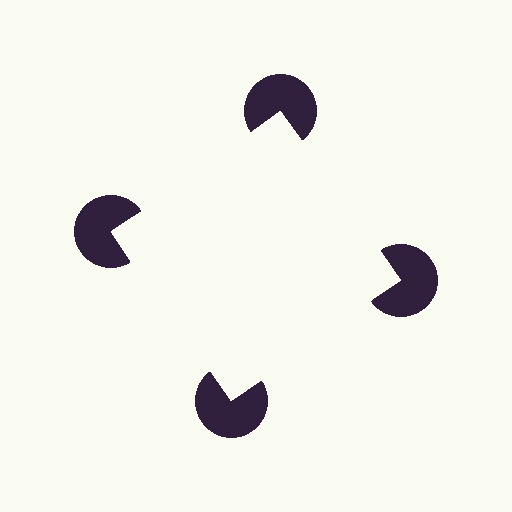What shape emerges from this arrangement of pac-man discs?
An illusory square — its edges are inferred from the aligned wedge cuts in the pac-man discs, not physically drawn.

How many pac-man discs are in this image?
There are 4 — one at each vertex of the illusory square.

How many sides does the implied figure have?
4 sides.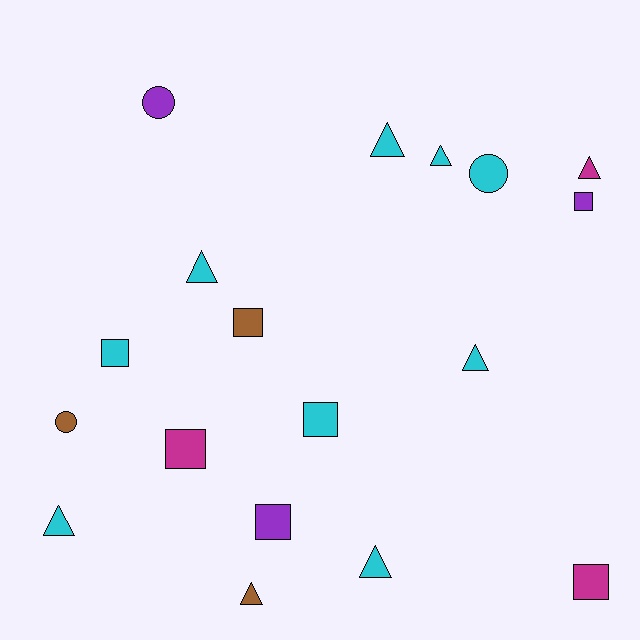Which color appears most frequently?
Cyan, with 9 objects.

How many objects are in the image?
There are 18 objects.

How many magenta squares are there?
There are 2 magenta squares.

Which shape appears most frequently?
Triangle, with 8 objects.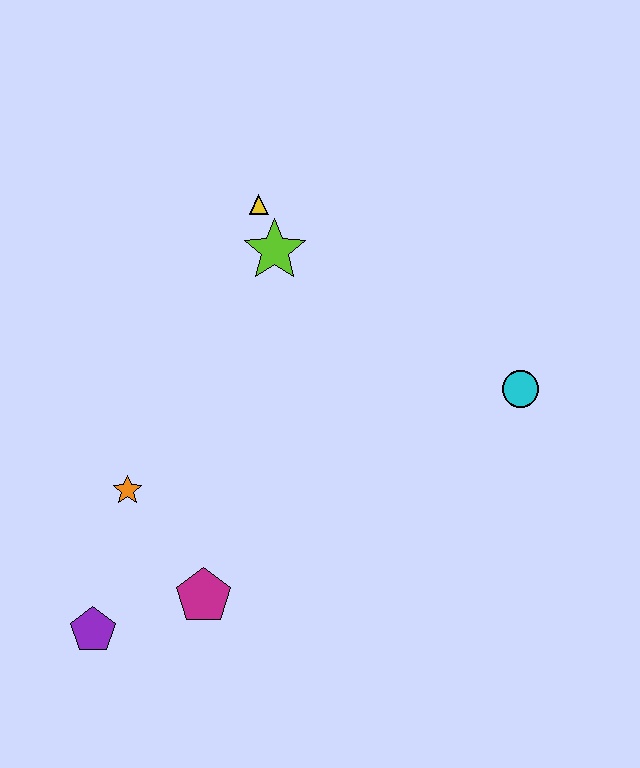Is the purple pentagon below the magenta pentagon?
Yes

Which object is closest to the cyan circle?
The lime star is closest to the cyan circle.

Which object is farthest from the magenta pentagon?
The yellow triangle is farthest from the magenta pentagon.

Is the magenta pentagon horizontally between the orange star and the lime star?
Yes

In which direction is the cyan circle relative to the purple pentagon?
The cyan circle is to the right of the purple pentagon.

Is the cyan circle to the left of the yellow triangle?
No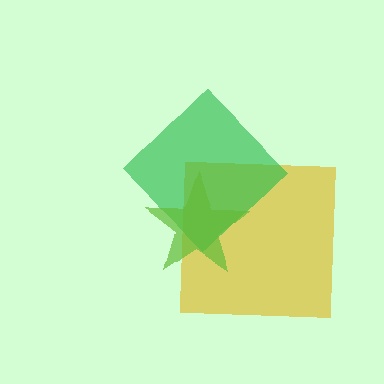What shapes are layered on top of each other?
The layered shapes are: a yellow square, a green diamond, a lime star.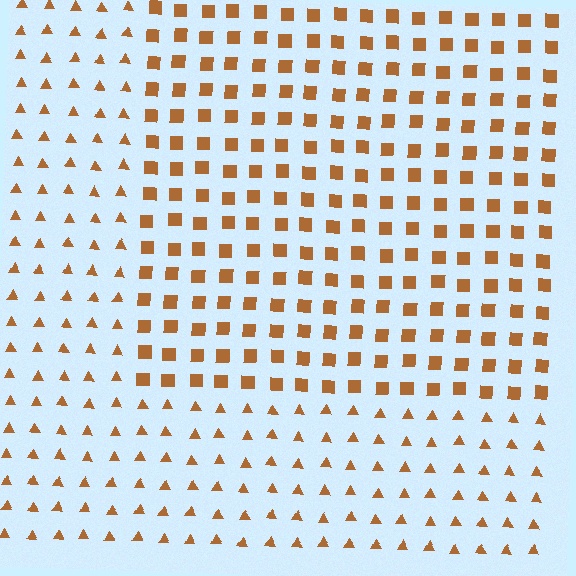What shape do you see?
I see a rectangle.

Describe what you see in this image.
The image is filled with small brown elements arranged in a uniform grid. A rectangle-shaped region contains squares, while the surrounding area contains triangles. The boundary is defined purely by the change in element shape.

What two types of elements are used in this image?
The image uses squares inside the rectangle region and triangles outside it.